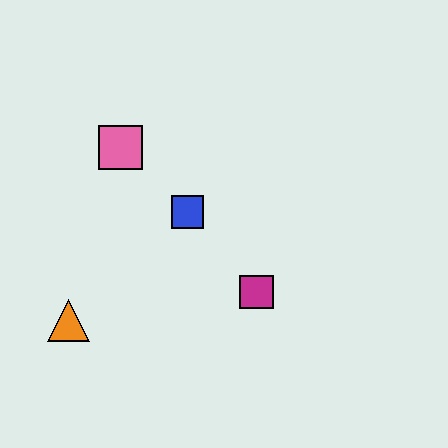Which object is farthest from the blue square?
The orange triangle is farthest from the blue square.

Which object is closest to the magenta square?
The blue square is closest to the magenta square.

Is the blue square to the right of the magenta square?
No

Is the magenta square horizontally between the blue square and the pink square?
No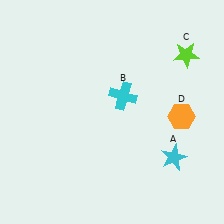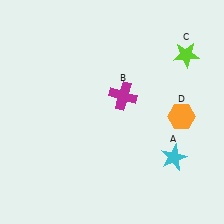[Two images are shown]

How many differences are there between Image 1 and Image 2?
There is 1 difference between the two images.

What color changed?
The cross (B) changed from cyan in Image 1 to magenta in Image 2.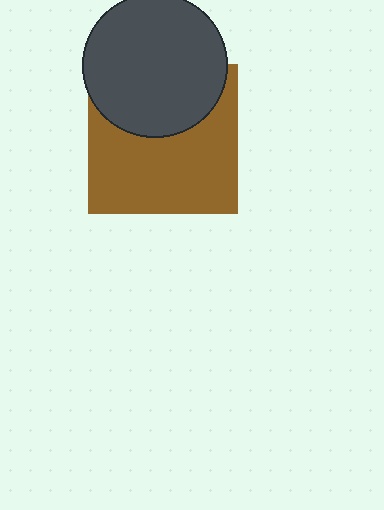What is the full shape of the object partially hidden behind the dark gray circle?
The partially hidden object is a brown square.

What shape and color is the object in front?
The object in front is a dark gray circle.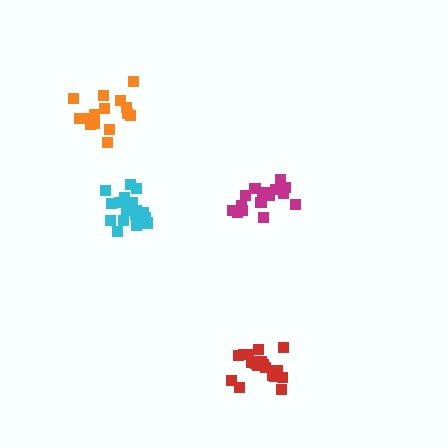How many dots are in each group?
Group 1: 21 dots, Group 2: 16 dots, Group 3: 15 dots, Group 4: 21 dots (73 total).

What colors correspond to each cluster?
The clusters are colored: cyan, magenta, orange, red.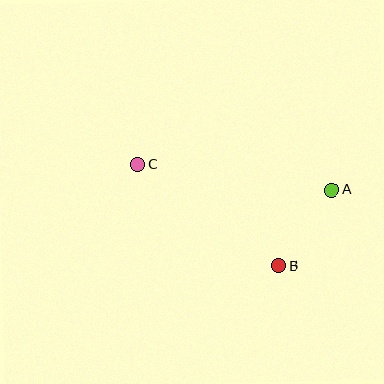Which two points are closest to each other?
Points A and B are closest to each other.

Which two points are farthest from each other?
Points A and C are farthest from each other.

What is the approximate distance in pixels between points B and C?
The distance between B and C is approximately 173 pixels.